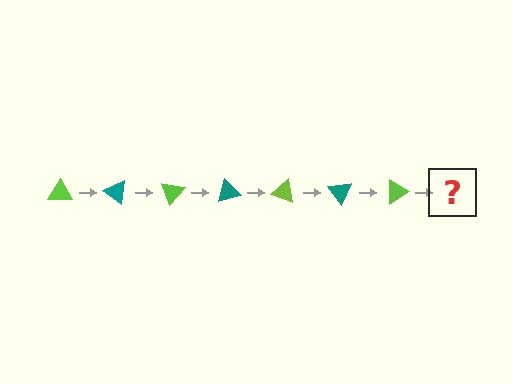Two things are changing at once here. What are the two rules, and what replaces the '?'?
The two rules are that it rotates 35 degrees each step and the color cycles through lime and teal. The '?' should be a teal triangle, rotated 245 degrees from the start.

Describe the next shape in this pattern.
It should be a teal triangle, rotated 245 degrees from the start.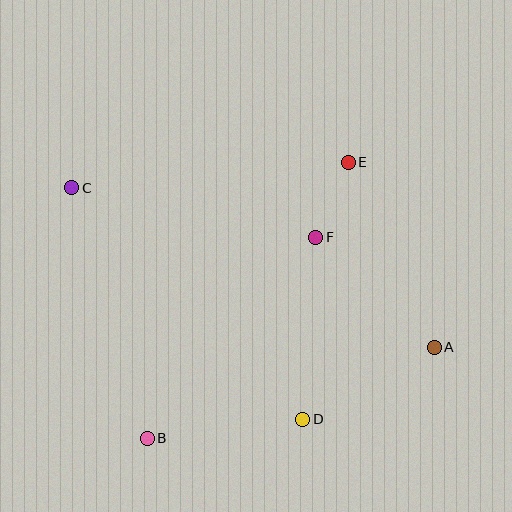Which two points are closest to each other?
Points E and F are closest to each other.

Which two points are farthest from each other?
Points A and C are farthest from each other.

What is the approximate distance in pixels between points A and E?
The distance between A and E is approximately 204 pixels.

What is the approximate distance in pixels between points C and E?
The distance between C and E is approximately 278 pixels.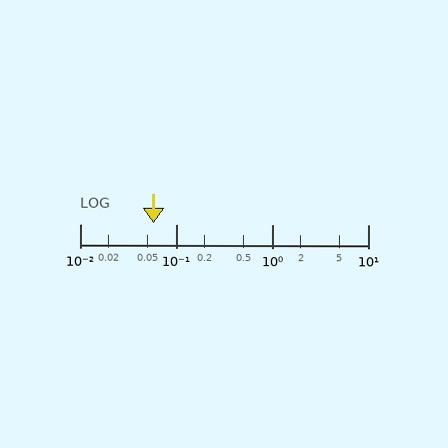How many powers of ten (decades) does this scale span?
The scale spans 3 decades, from 0.01 to 10.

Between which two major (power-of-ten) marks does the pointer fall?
The pointer is between 0.01 and 0.1.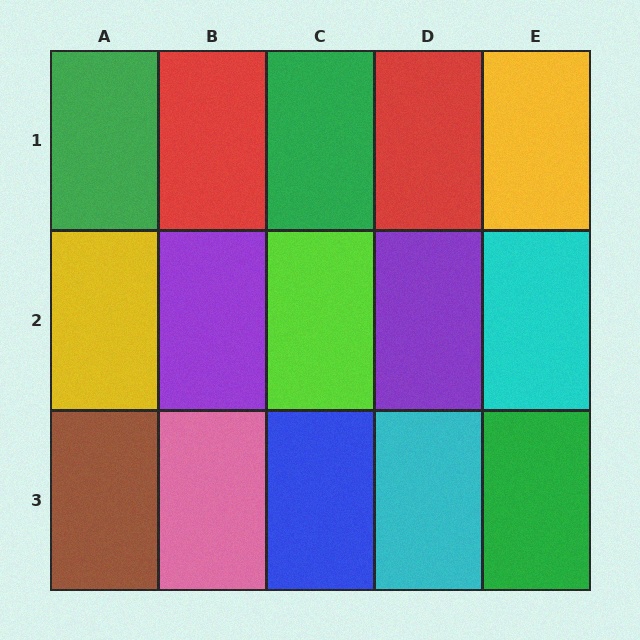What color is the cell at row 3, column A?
Brown.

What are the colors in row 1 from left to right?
Green, red, green, red, yellow.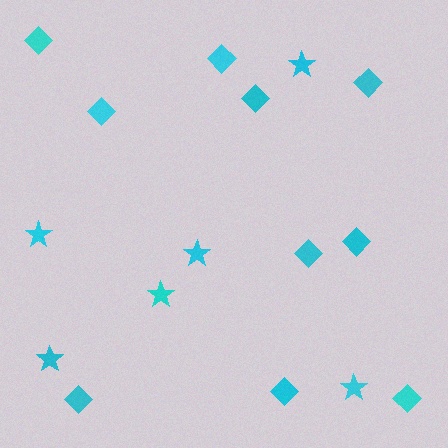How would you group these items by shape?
There are 2 groups: one group of stars (6) and one group of diamonds (10).